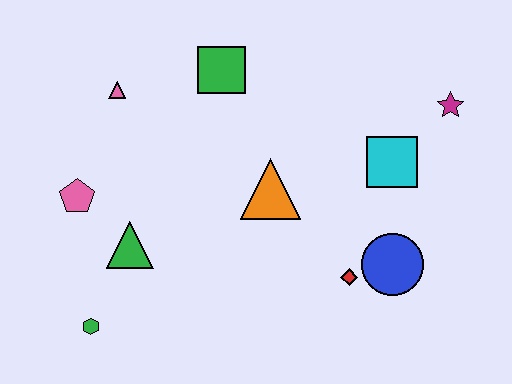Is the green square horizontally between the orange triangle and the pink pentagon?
Yes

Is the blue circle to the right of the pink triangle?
Yes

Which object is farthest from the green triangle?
The magenta star is farthest from the green triangle.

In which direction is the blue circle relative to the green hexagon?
The blue circle is to the right of the green hexagon.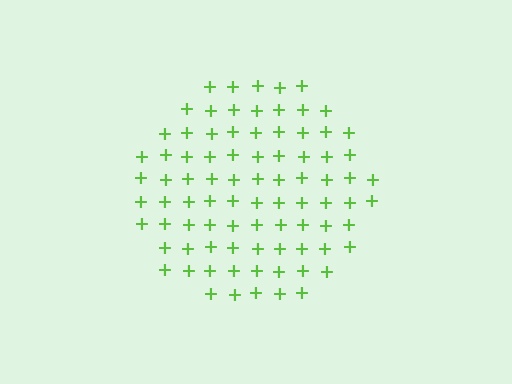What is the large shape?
The large shape is a circle.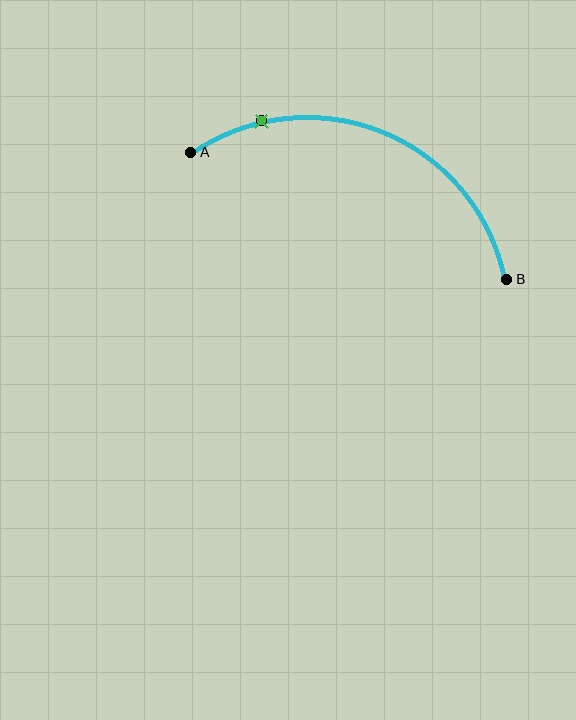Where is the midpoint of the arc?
The arc midpoint is the point on the curve farthest from the straight line joining A and B. It sits above that line.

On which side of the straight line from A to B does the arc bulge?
The arc bulges above the straight line connecting A and B.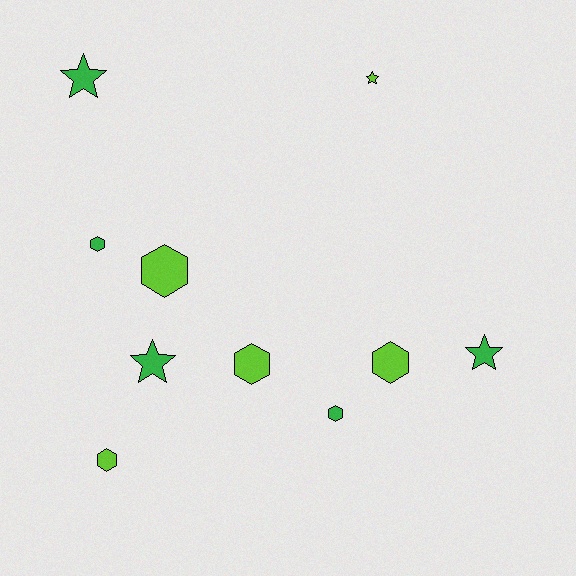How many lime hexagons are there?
There are 4 lime hexagons.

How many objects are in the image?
There are 10 objects.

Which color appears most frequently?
Lime, with 5 objects.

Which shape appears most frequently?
Hexagon, with 6 objects.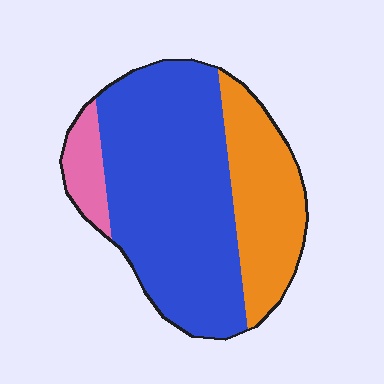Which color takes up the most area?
Blue, at roughly 65%.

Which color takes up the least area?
Pink, at roughly 10%.